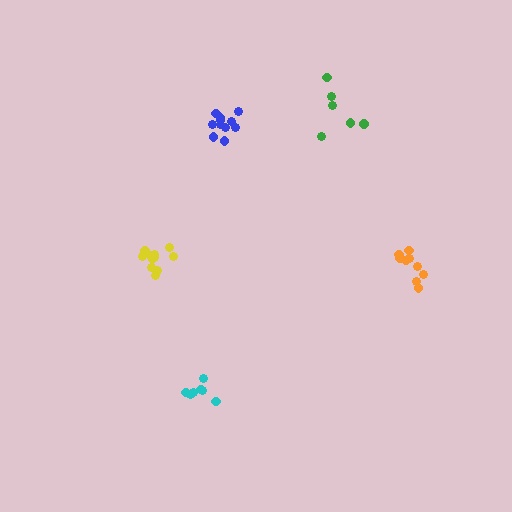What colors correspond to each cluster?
The clusters are colored: blue, green, orange, yellow, cyan.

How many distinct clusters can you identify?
There are 5 distinct clusters.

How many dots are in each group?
Group 1: 11 dots, Group 2: 6 dots, Group 3: 9 dots, Group 4: 11 dots, Group 5: 7 dots (44 total).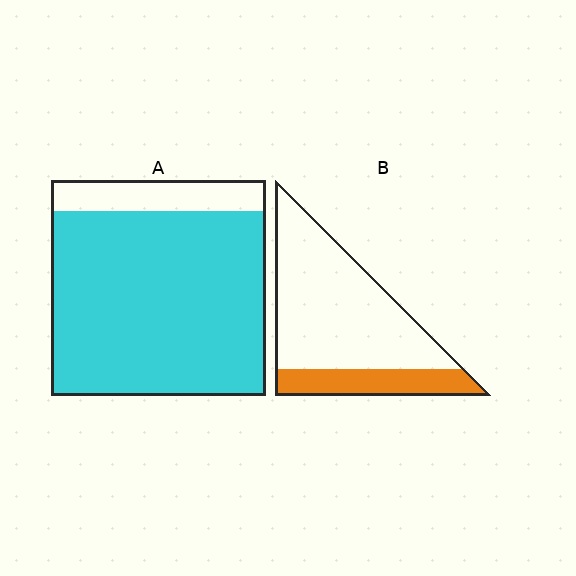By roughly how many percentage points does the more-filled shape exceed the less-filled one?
By roughly 60 percentage points (A over B).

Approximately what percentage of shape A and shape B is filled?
A is approximately 85% and B is approximately 25%.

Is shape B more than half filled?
No.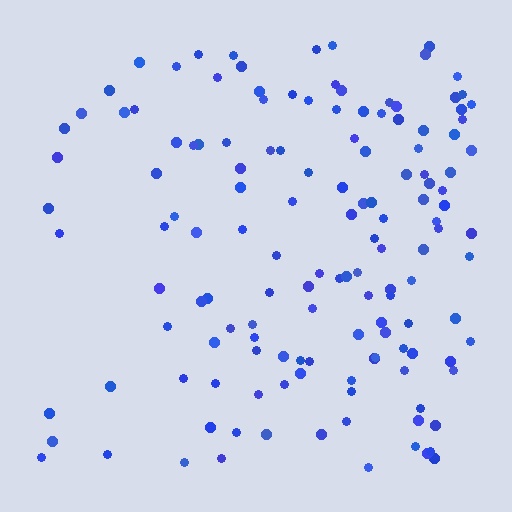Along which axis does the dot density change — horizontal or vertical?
Horizontal.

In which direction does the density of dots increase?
From left to right, with the right side densest.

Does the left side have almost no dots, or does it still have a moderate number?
Still a moderate number, just noticeably fewer than the right.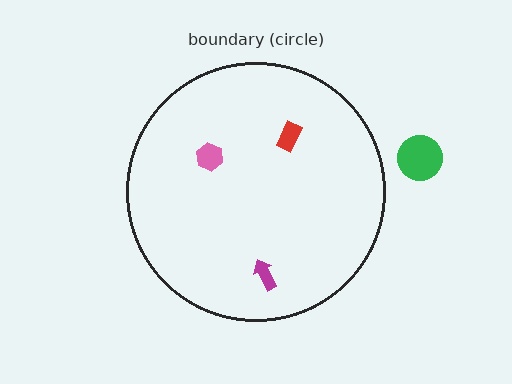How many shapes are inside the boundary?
3 inside, 1 outside.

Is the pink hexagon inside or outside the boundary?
Inside.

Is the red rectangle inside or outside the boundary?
Inside.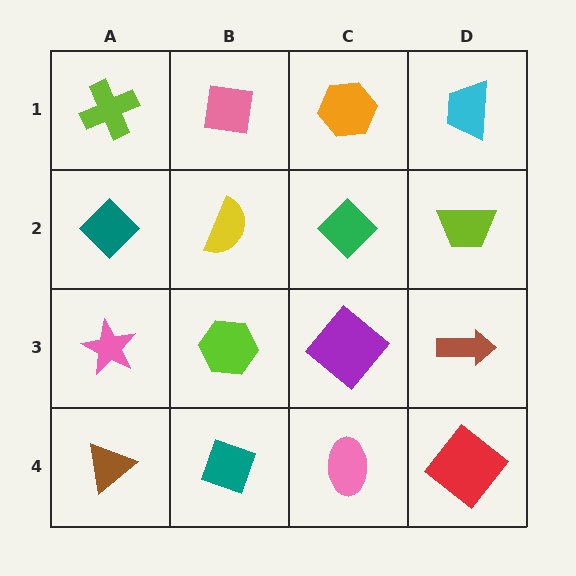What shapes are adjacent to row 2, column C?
An orange hexagon (row 1, column C), a purple diamond (row 3, column C), a yellow semicircle (row 2, column B), a lime trapezoid (row 2, column D).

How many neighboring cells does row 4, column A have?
2.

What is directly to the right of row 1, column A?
A pink square.